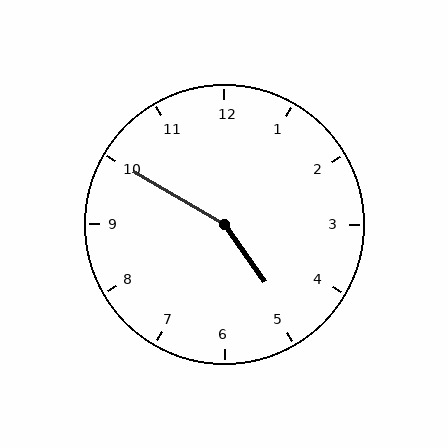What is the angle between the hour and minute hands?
Approximately 155 degrees.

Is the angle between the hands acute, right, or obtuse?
It is obtuse.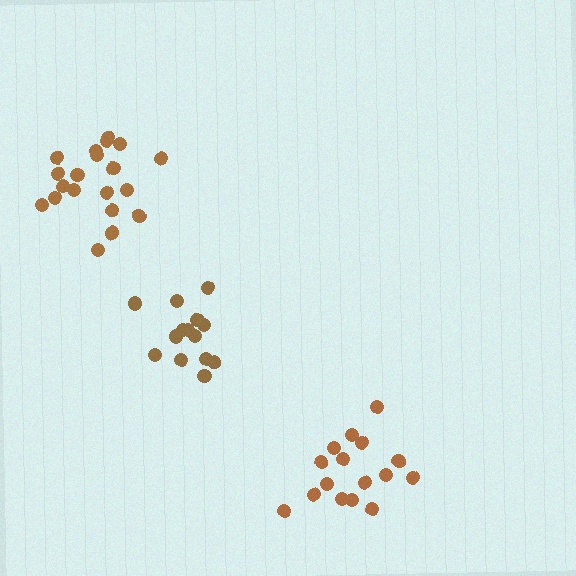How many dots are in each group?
Group 1: 14 dots, Group 2: 16 dots, Group 3: 20 dots (50 total).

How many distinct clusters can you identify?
There are 3 distinct clusters.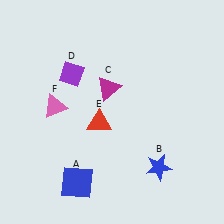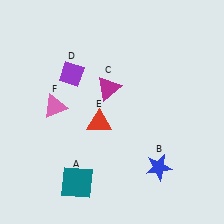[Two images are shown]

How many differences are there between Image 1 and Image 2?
There is 1 difference between the two images.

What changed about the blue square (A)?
In Image 1, A is blue. In Image 2, it changed to teal.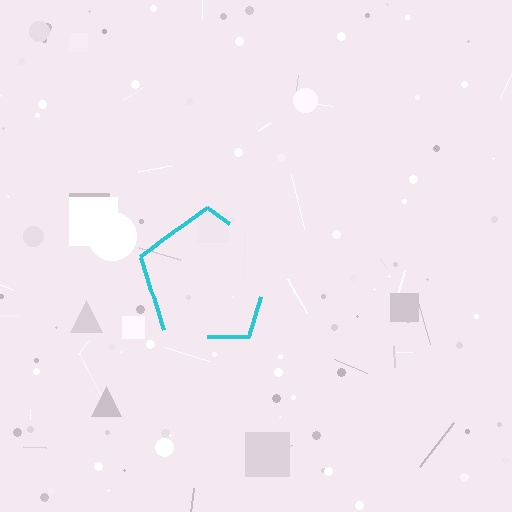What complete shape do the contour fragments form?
The contour fragments form a pentagon.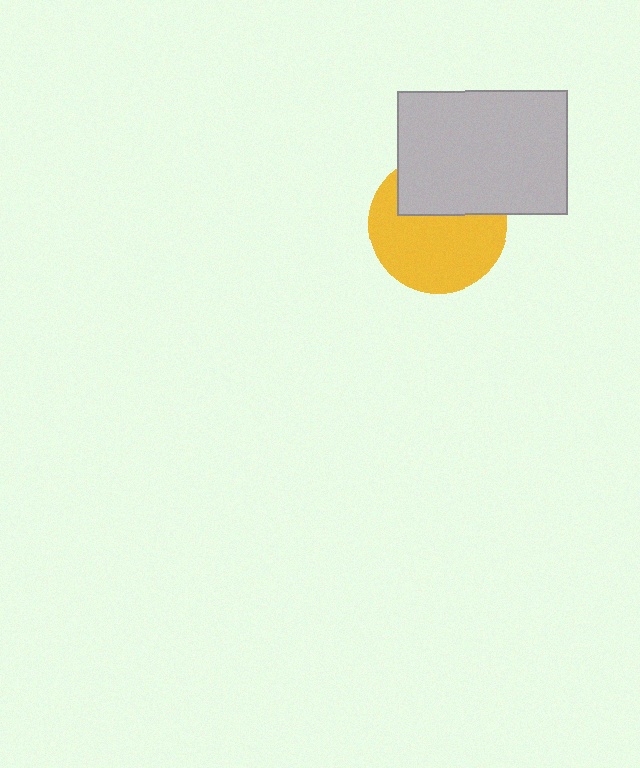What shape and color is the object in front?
The object in front is a light gray rectangle.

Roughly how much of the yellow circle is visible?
About half of it is visible (roughly 64%).